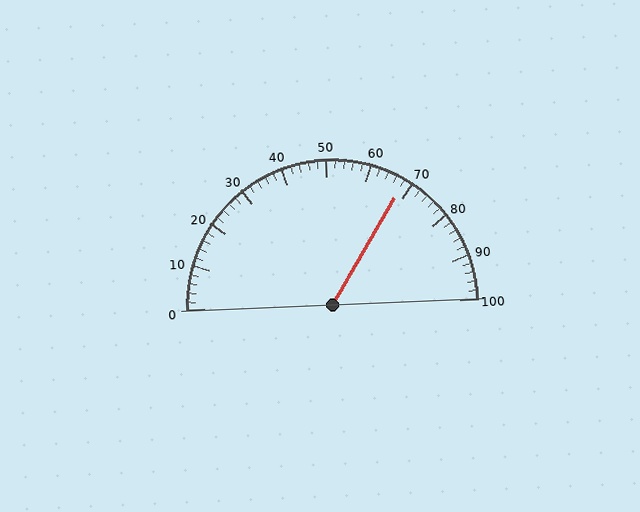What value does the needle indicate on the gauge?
The needle indicates approximately 68.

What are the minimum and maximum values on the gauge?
The gauge ranges from 0 to 100.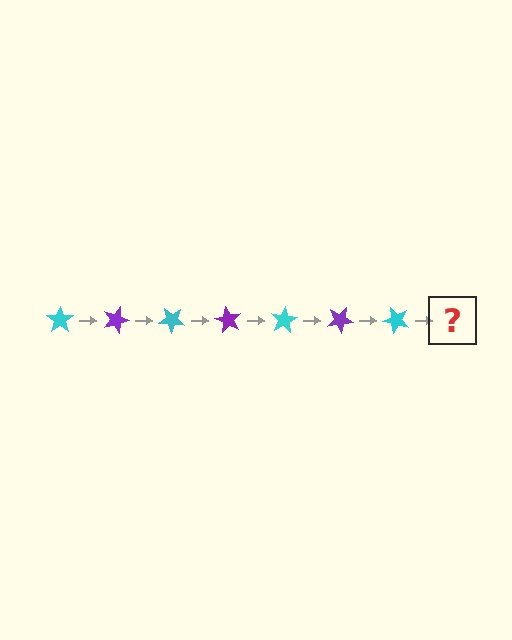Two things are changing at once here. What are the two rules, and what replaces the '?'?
The two rules are that it rotates 20 degrees each step and the color cycles through cyan and purple. The '?' should be a purple star, rotated 140 degrees from the start.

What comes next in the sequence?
The next element should be a purple star, rotated 140 degrees from the start.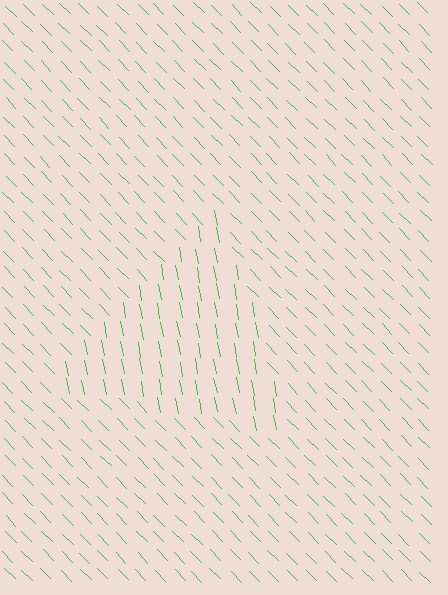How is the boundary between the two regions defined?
The boundary is defined purely by a change in line orientation (approximately 34 degrees difference). All lines are the same color and thickness.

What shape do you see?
I see a triangle.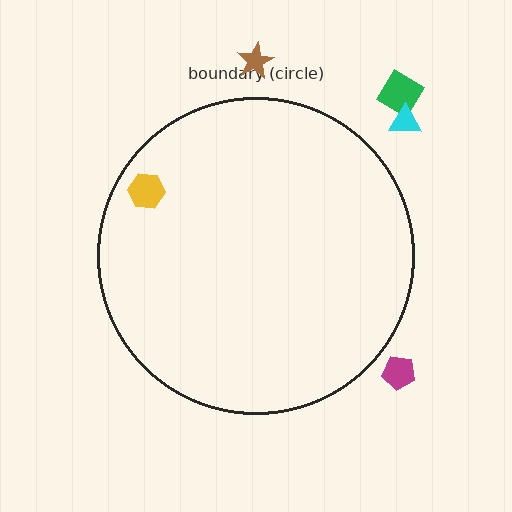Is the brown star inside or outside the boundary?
Outside.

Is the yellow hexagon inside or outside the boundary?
Inside.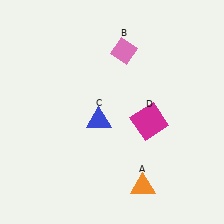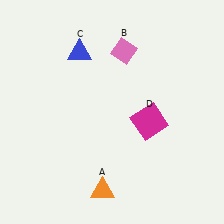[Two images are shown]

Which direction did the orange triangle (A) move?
The orange triangle (A) moved left.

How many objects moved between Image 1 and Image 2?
2 objects moved between the two images.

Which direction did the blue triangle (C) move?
The blue triangle (C) moved up.